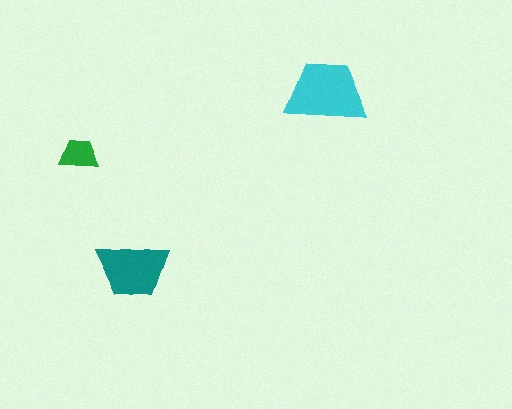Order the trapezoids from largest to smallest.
the cyan one, the teal one, the green one.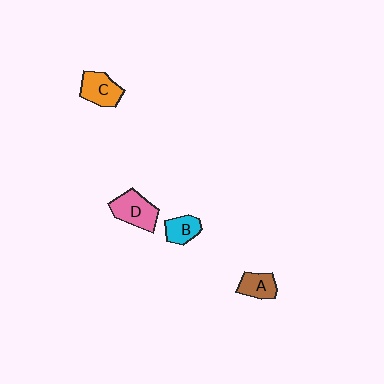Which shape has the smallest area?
Shape B (cyan).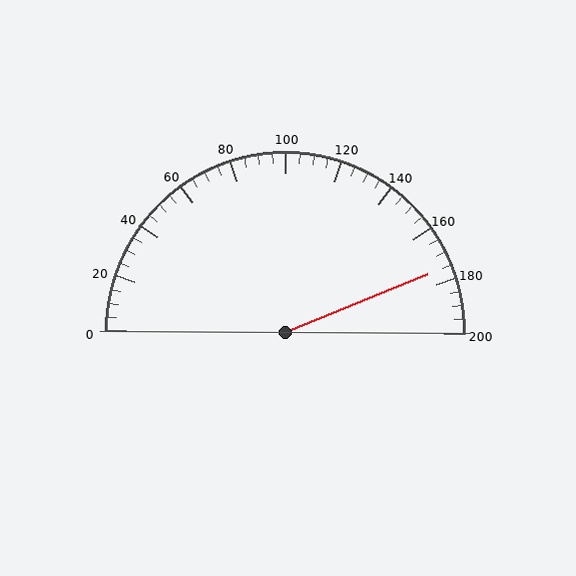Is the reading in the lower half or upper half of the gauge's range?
The reading is in the upper half of the range (0 to 200).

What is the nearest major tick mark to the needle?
The nearest major tick mark is 180.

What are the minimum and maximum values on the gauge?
The gauge ranges from 0 to 200.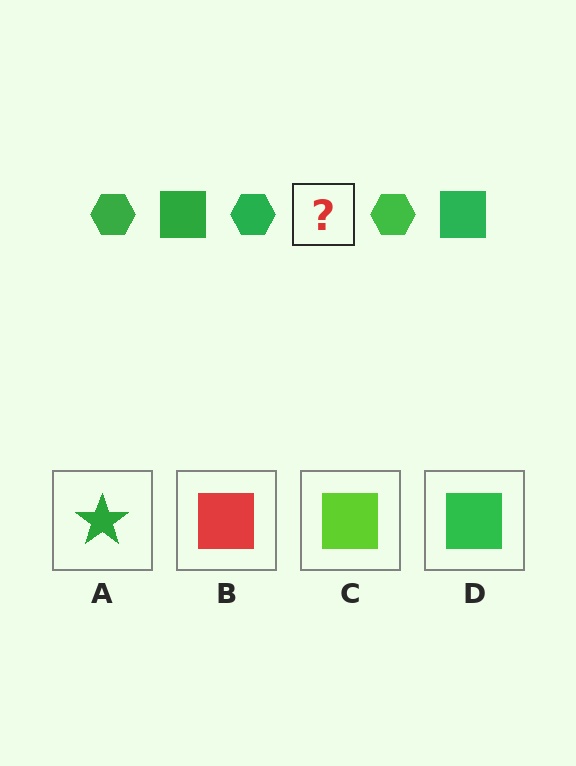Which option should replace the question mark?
Option D.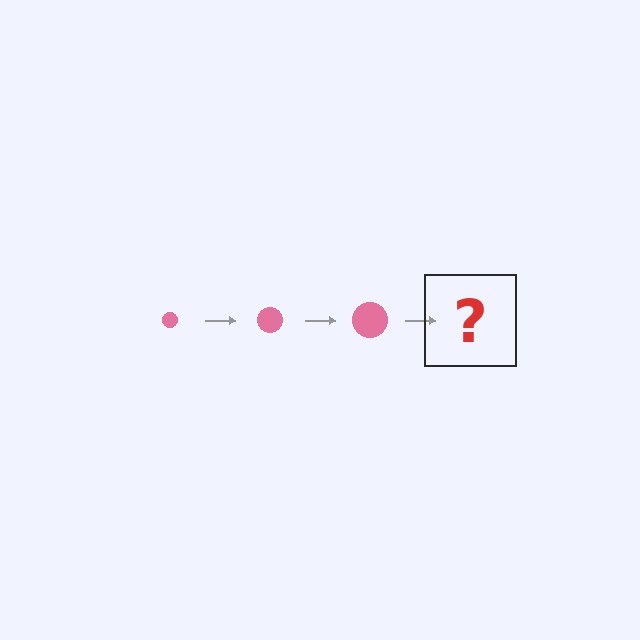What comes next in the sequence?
The next element should be a pink circle, larger than the previous one.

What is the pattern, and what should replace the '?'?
The pattern is that the circle gets progressively larger each step. The '?' should be a pink circle, larger than the previous one.